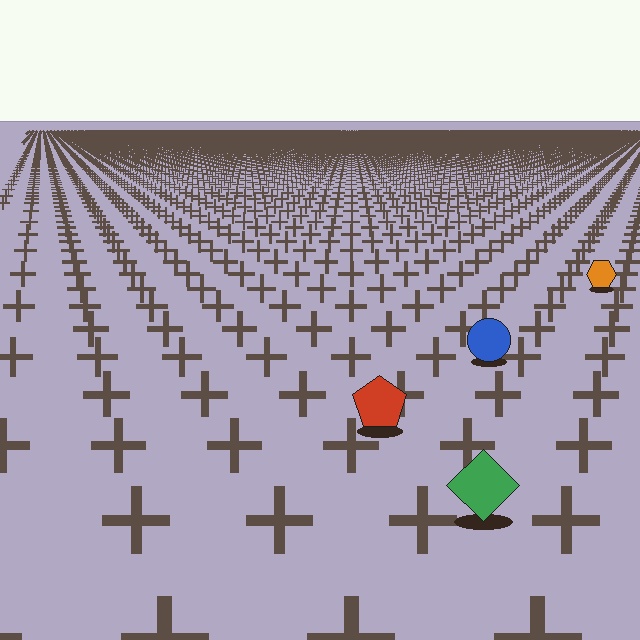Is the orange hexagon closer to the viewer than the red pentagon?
No. The red pentagon is closer — you can tell from the texture gradient: the ground texture is coarser near it.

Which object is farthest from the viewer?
The orange hexagon is farthest from the viewer. It appears smaller and the ground texture around it is denser.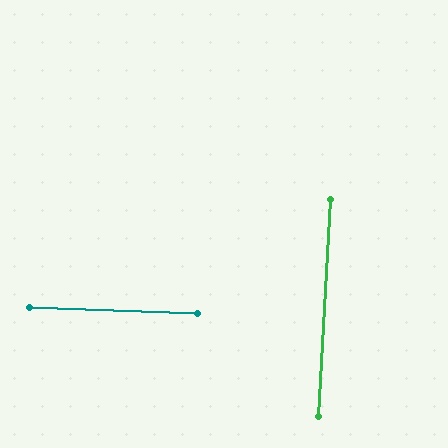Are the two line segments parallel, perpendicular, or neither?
Perpendicular — they meet at approximately 89°.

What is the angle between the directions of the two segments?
Approximately 89 degrees.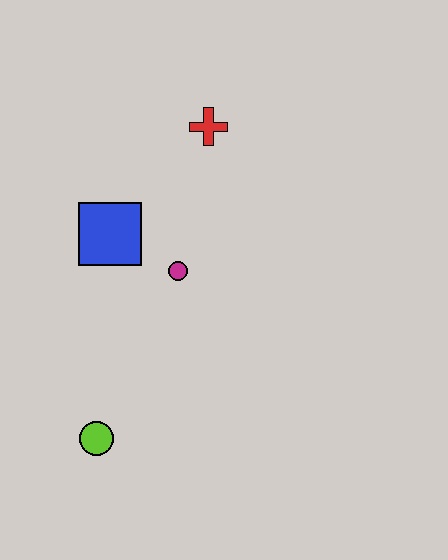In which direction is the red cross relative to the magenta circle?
The red cross is above the magenta circle.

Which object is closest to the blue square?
The magenta circle is closest to the blue square.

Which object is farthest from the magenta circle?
The lime circle is farthest from the magenta circle.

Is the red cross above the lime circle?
Yes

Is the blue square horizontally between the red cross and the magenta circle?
No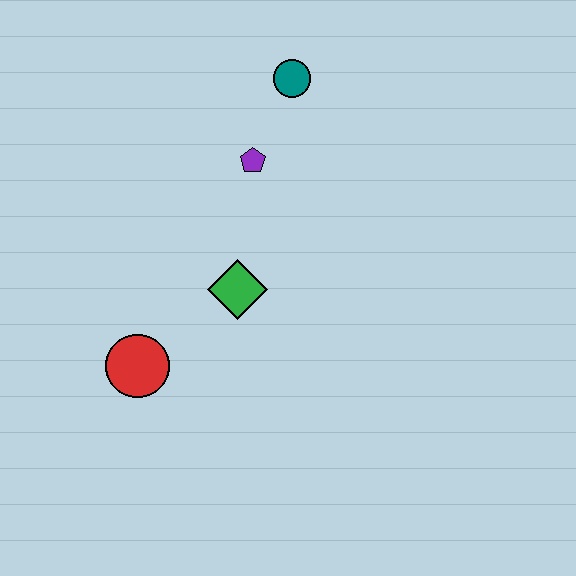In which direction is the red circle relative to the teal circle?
The red circle is below the teal circle.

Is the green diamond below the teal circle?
Yes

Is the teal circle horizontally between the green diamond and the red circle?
No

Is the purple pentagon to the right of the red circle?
Yes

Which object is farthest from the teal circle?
The red circle is farthest from the teal circle.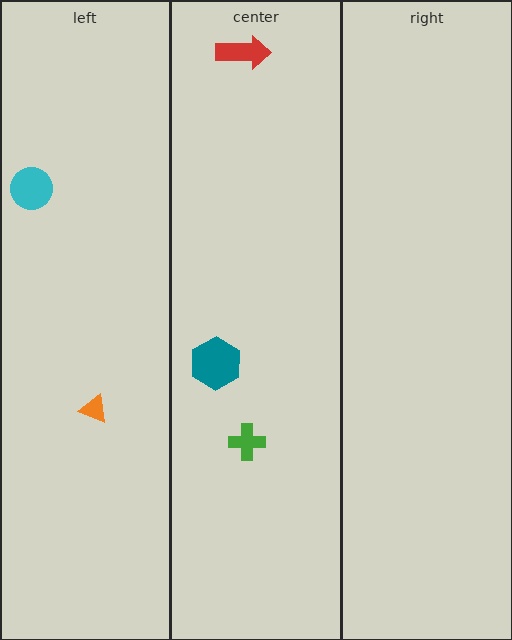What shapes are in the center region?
The teal hexagon, the green cross, the red arrow.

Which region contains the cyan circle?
The left region.